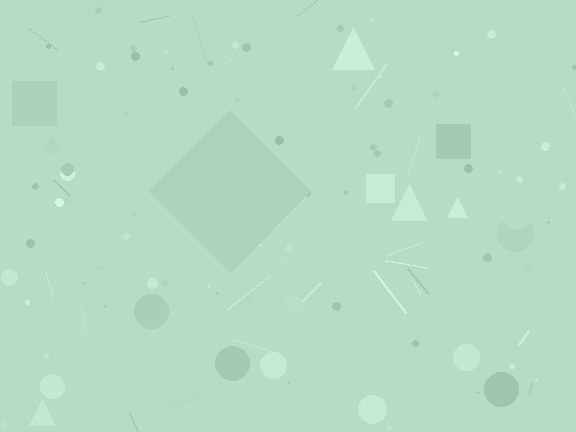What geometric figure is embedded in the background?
A diamond is embedded in the background.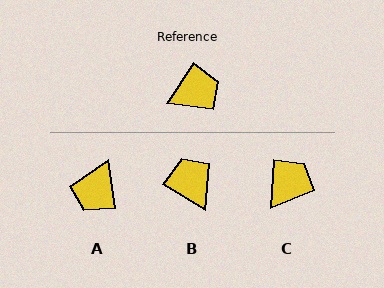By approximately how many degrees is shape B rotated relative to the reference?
Approximately 93 degrees counter-clockwise.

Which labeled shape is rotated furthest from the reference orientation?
A, about 138 degrees away.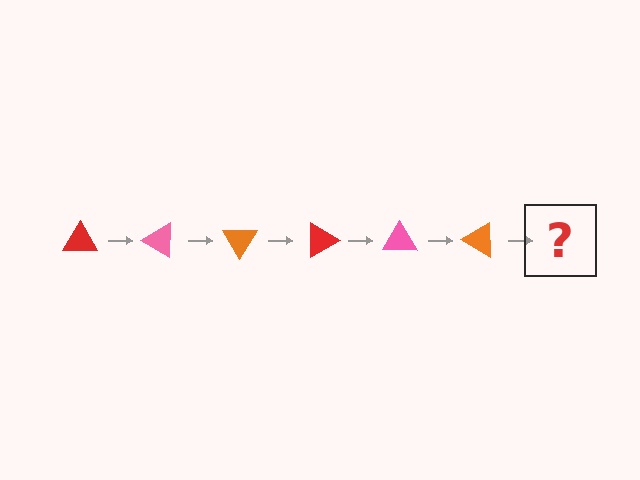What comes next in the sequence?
The next element should be a red triangle, rotated 180 degrees from the start.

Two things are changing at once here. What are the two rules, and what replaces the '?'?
The two rules are that it rotates 30 degrees each step and the color cycles through red, pink, and orange. The '?' should be a red triangle, rotated 180 degrees from the start.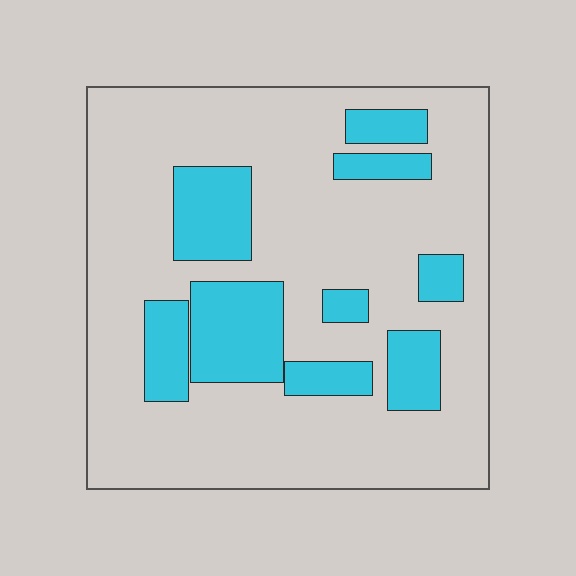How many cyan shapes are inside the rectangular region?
9.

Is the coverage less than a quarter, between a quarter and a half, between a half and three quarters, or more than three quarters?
Less than a quarter.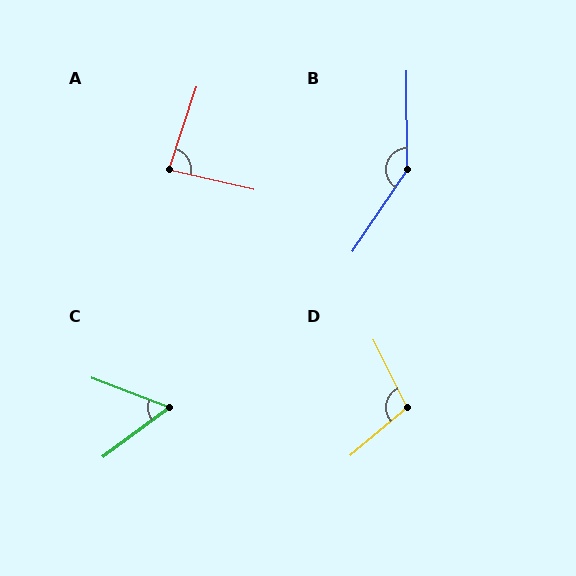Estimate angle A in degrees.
Approximately 84 degrees.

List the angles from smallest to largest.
C (58°), A (84°), D (103°), B (146°).